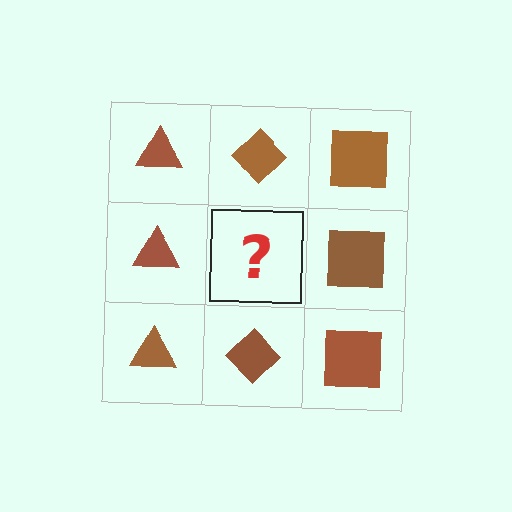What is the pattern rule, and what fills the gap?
The rule is that each column has a consistent shape. The gap should be filled with a brown diamond.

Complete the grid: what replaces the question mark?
The question mark should be replaced with a brown diamond.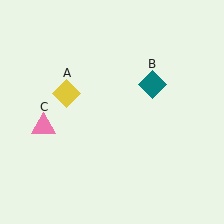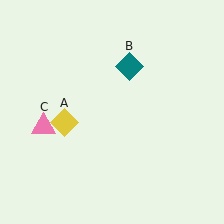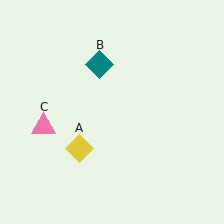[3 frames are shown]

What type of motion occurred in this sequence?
The yellow diamond (object A), teal diamond (object B) rotated counterclockwise around the center of the scene.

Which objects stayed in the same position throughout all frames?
Pink triangle (object C) remained stationary.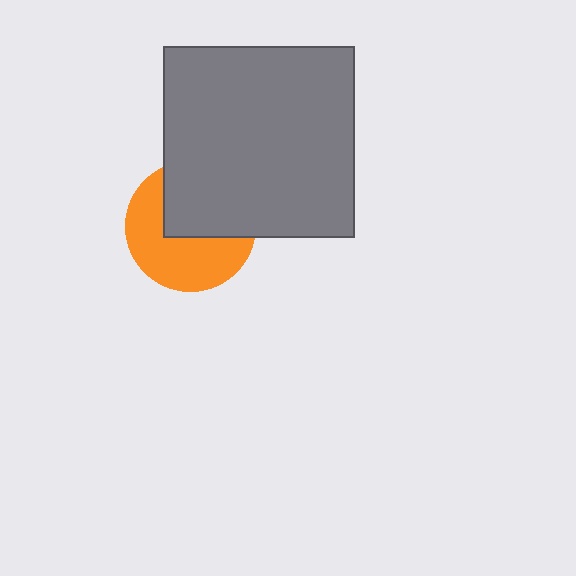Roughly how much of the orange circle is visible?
About half of it is visible (roughly 55%).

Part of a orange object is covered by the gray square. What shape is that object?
It is a circle.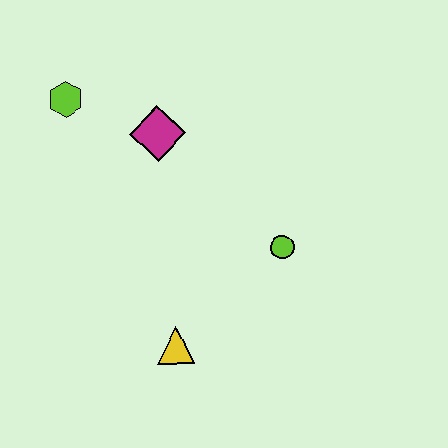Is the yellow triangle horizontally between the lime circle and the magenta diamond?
Yes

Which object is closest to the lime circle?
The yellow triangle is closest to the lime circle.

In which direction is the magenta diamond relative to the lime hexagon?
The magenta diamond is to the right of the lime hexagon.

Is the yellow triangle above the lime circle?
No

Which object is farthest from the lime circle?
The lime hexagon is farthest from the lime circle.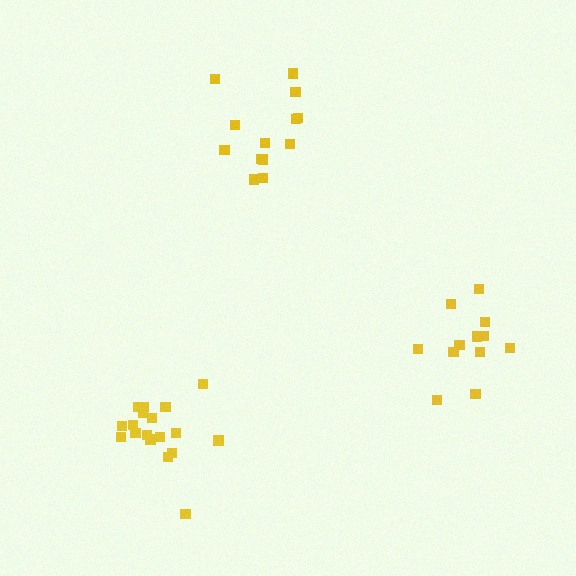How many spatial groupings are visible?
There are 3 spatial groupings.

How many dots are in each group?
Group 1: 12 dots, Group 2: 13 dots, Group 3: 18 dots (43 total).